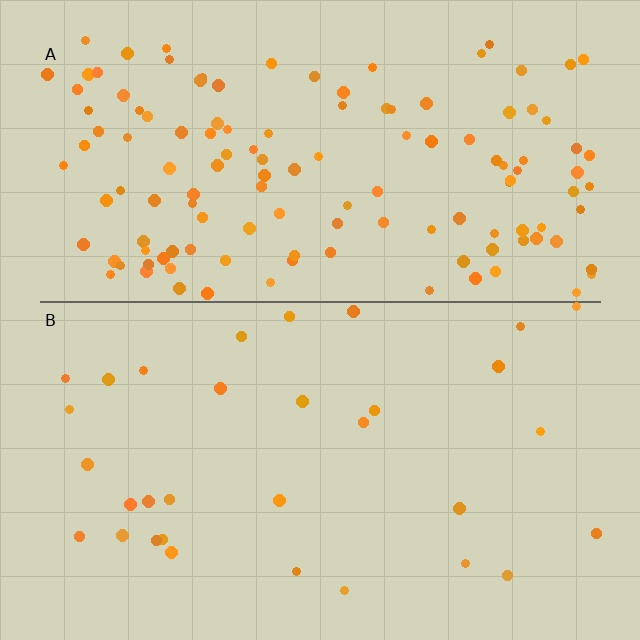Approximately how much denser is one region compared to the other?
Approximately 4.1× — region A over region B.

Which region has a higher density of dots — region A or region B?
A (the top).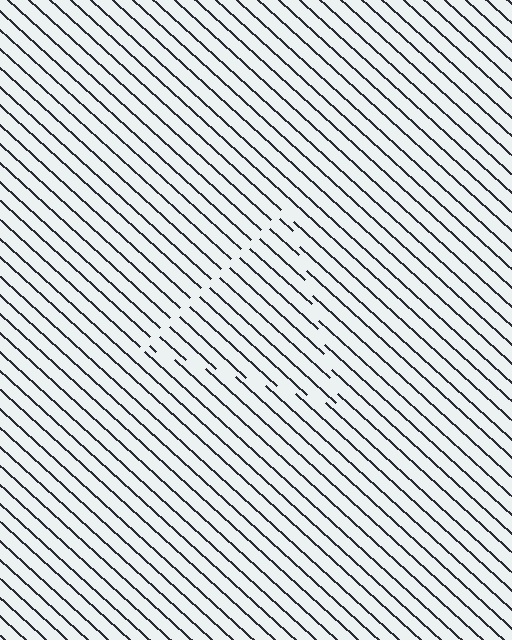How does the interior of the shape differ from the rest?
The interior of the shape contains the same grating, shifted by half a period — the contour is defined by the phase discontinuity where line-ends from the inner and outer gratings abut.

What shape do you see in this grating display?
An illusory triangle. The interior of the shape contains the same grating, shifted by half a period — the contour is defined by the phase discontinuity where line-ends from the inner and outer gratings abut.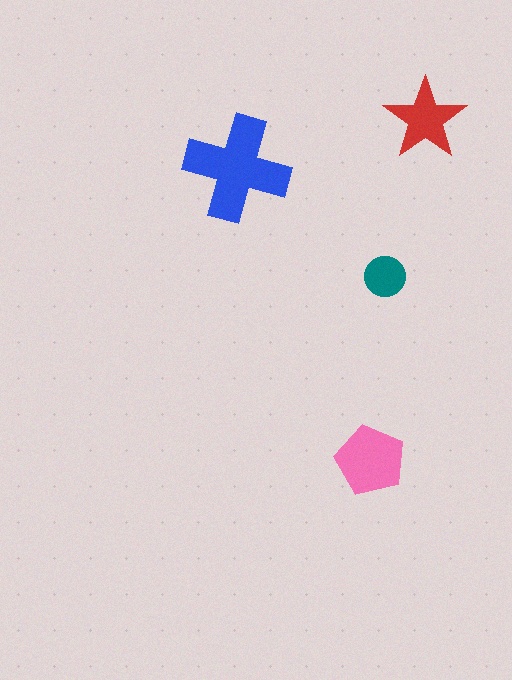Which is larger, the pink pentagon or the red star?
The pink pentagon.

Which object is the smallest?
The teal circle.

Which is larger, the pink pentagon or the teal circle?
The pink pentagon.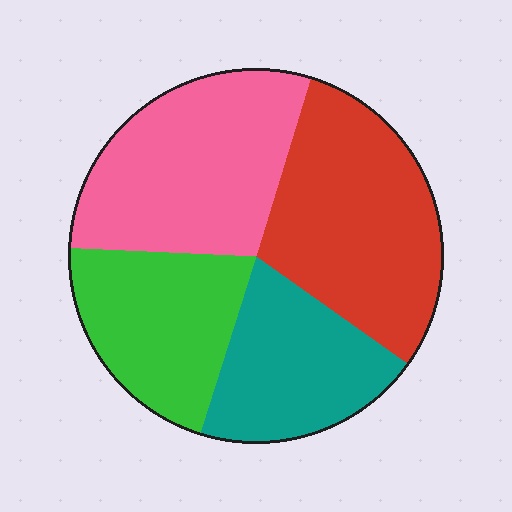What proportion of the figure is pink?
Pink covers about 30% of the figure.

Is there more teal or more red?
Red.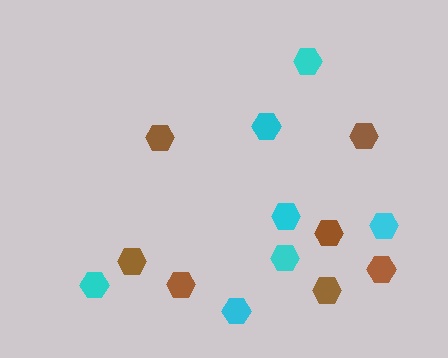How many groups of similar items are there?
There are 2 groups: one group of cyan hexagons (7) and one group of brown hexagons (7).